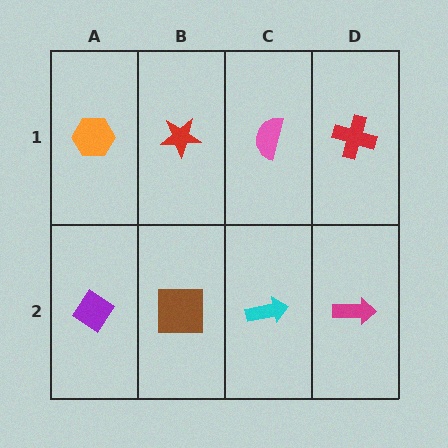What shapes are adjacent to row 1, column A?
A purple diamond (row 2, column A), a red star (row 1, column B).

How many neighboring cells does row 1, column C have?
3.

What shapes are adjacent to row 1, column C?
A cyan arrow (row 2, column C), a red star (row 1, column B), a red cross (row 1, column D).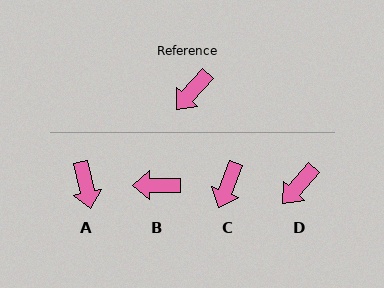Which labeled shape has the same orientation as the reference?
D.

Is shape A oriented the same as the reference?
No, it is off by about 55 degrees.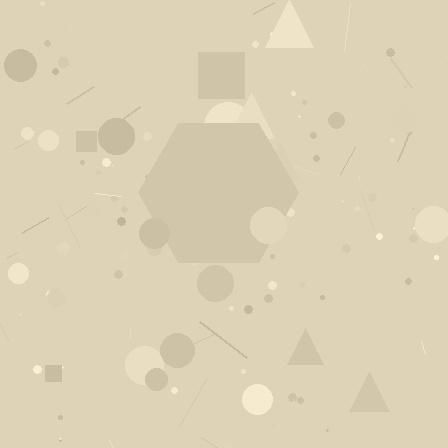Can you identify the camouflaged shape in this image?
The camouflaged shape is a hexagon.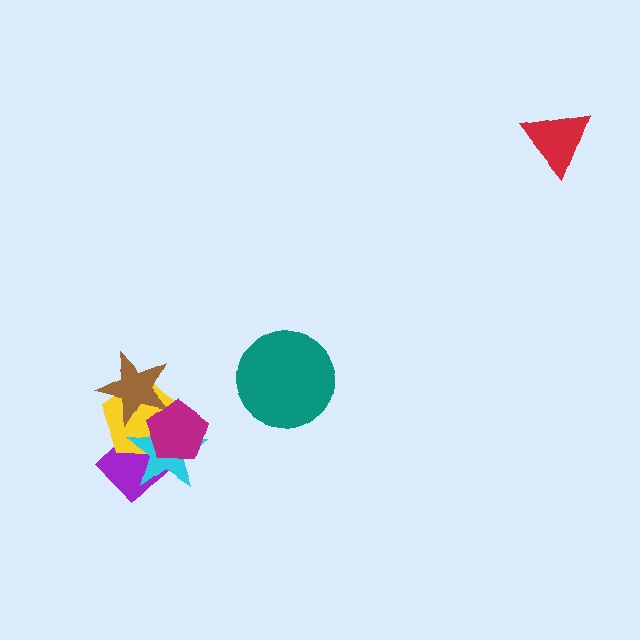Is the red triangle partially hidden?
No, no other shape covers it.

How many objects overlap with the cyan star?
4 objects overlap with the cyan star.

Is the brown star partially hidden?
Yes, it is partially covered by another shape.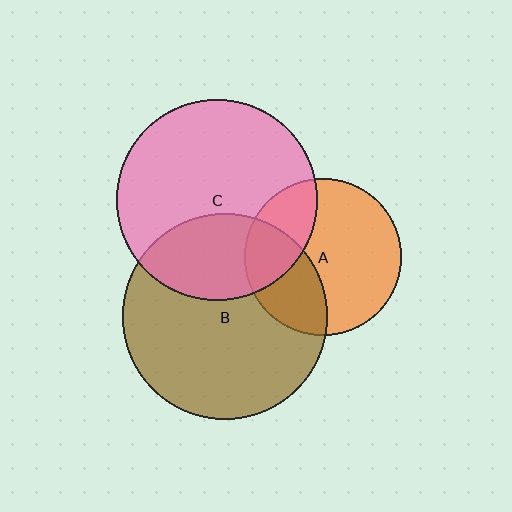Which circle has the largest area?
Circle B (brown).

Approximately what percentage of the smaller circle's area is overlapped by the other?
Approximately 30%.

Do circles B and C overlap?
Yes.